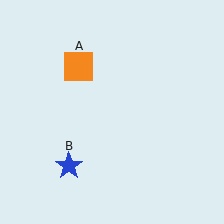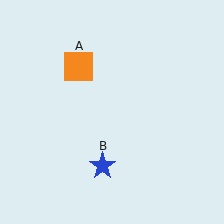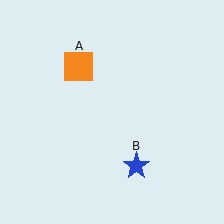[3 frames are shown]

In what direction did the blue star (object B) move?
The blue star (object B) moved right.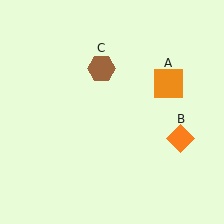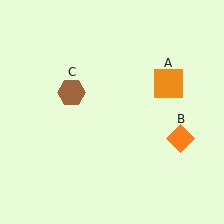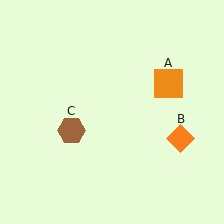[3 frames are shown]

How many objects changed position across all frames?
1 object changed position: brown hexagon (object C).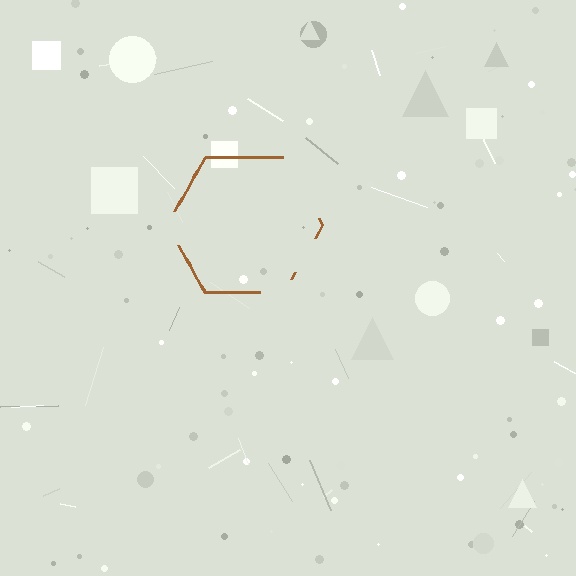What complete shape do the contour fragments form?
The contour fragments form a hexagon.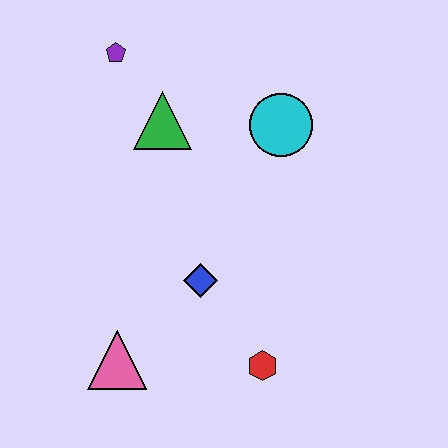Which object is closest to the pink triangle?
The blue diamond is closest to the pink triangle.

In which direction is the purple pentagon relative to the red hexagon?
The purple pentagon is above the red hexagon.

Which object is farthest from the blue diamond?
The purple pentagon is farthest from the blue diamond.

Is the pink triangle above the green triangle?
No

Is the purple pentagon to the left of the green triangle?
Yes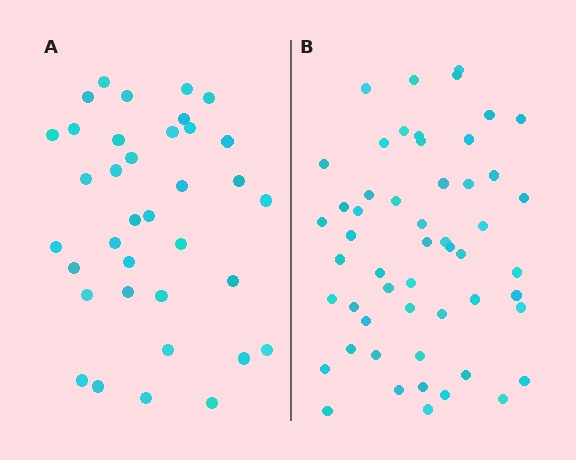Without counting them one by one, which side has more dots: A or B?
Region B (the right region) has more dots.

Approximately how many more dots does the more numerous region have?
Region B has approximately 15 more dots than region A.